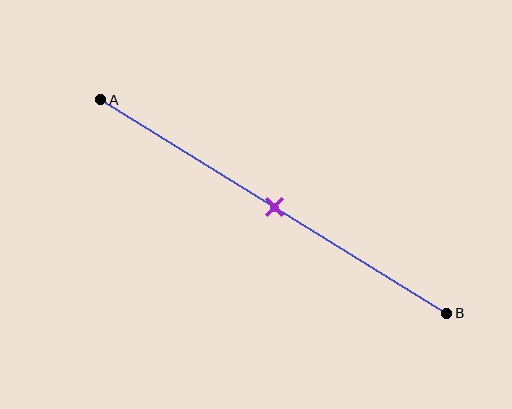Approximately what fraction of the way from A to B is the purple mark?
The purple mark is approximately 50% of the way from A to B.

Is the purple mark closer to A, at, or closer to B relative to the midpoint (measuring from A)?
The purple mark is approximately at the midpoint of segment AB.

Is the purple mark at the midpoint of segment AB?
Yes, the mark is approximately at the midpoint.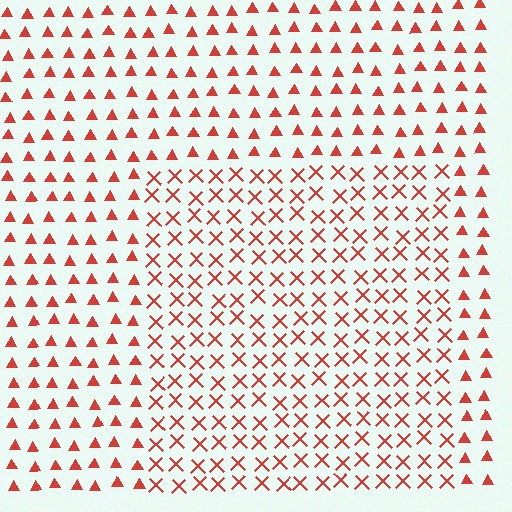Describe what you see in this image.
The image is filled with small red elements arranged in a uniform grid. A rectangle-shaped region contains X marks, while the surrounding area contains triangles. The boundary is defined purely by the change in element shape.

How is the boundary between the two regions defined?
The boundary is defined by a change in element shape: X marks inside vs. triangles outside. All elements share the same color and spacing.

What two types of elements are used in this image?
The image uses X marks inside the rectangle region and triangles outside it.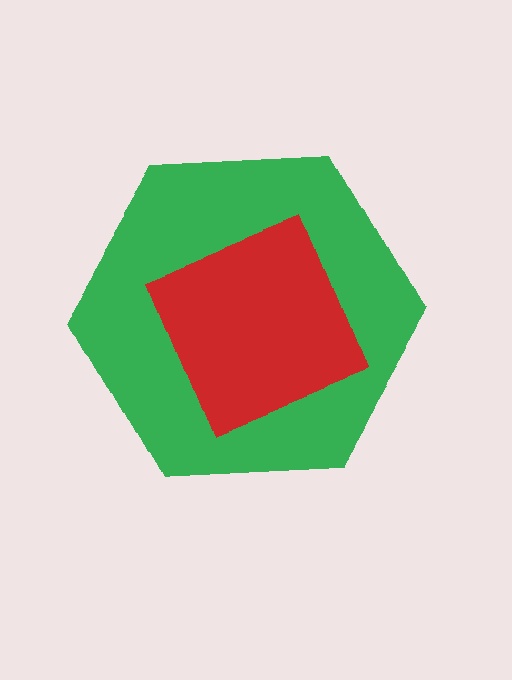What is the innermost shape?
The red square.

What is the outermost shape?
The green hexagon.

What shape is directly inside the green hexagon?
The red square.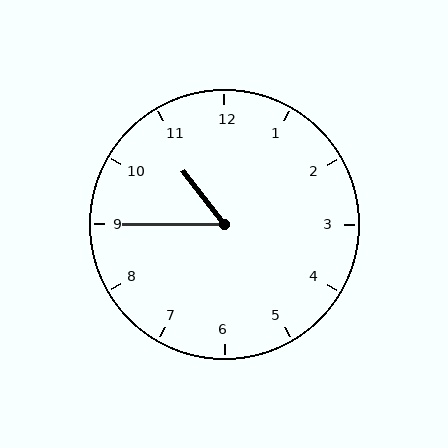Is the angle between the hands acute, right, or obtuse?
It is acute.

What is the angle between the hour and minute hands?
Approximately 52 degrees.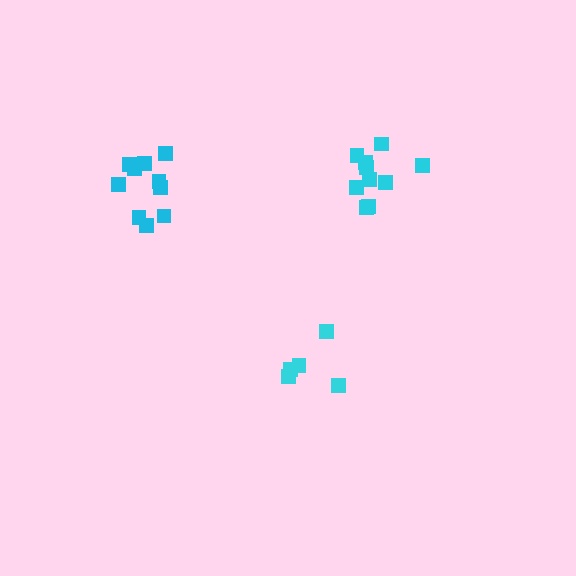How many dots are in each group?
Group 1: 10 dots, Group 2: 5 dots, Group 3: 10 dots (25 total).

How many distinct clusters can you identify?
There are 3 distinct clusters.